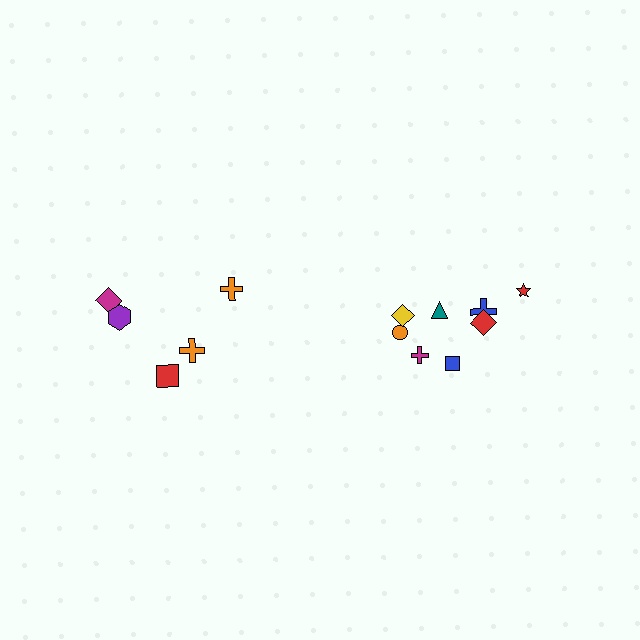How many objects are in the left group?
There are 5 objects.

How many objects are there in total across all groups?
There are 13 objects.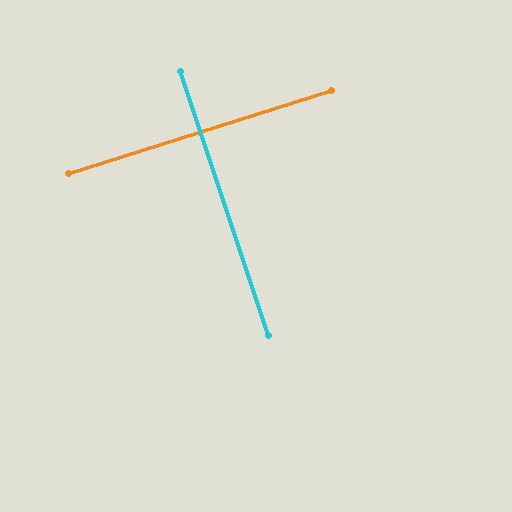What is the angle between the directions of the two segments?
Approximately 89 degrees.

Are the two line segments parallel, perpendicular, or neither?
Perpendicular — they meet at approximately 89°.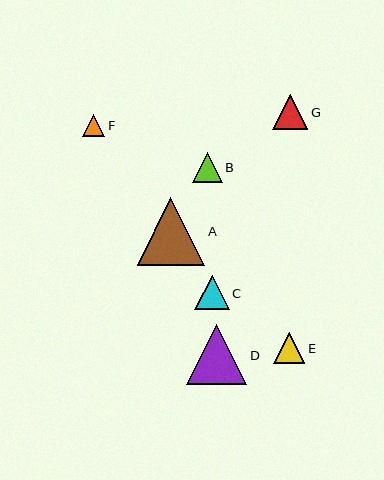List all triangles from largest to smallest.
From largest to smallest: A, D, G, C, E, B, F.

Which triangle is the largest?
Triangle A is the largest with a size of approximately 67 pixels.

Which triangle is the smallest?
Triangle F is the smallest with a size of approximately 22 pixels.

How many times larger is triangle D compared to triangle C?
Triangle D is approximately 1.7 times the size of triangle C.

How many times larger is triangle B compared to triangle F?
Triangle B is approximately 1.4 times the size of triangle F.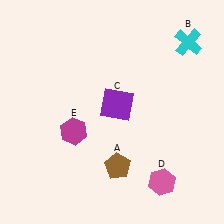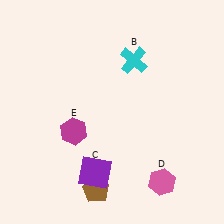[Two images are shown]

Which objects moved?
The objects that moved are: the brown pentagon (A), the cyan cross (B), the purple square (C).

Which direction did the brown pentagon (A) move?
The brown pentagon (A) moved down.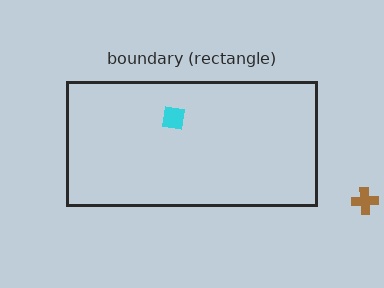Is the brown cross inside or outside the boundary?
Outside.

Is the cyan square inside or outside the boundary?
Inside.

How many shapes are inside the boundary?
1 inside, 1 outside.